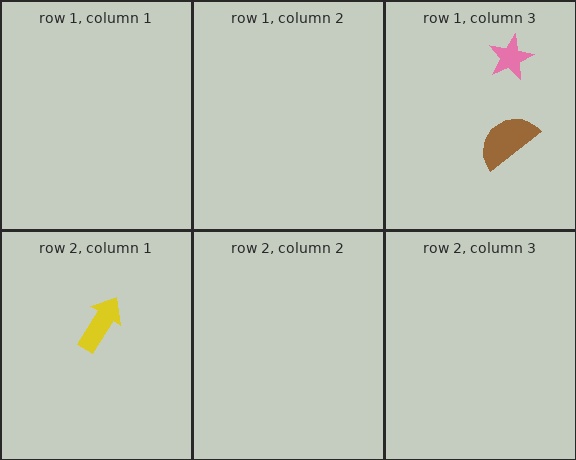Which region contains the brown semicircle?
The row 1, column 3 region.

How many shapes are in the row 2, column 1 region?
1.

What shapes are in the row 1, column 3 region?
The pink star, the brown semicircle.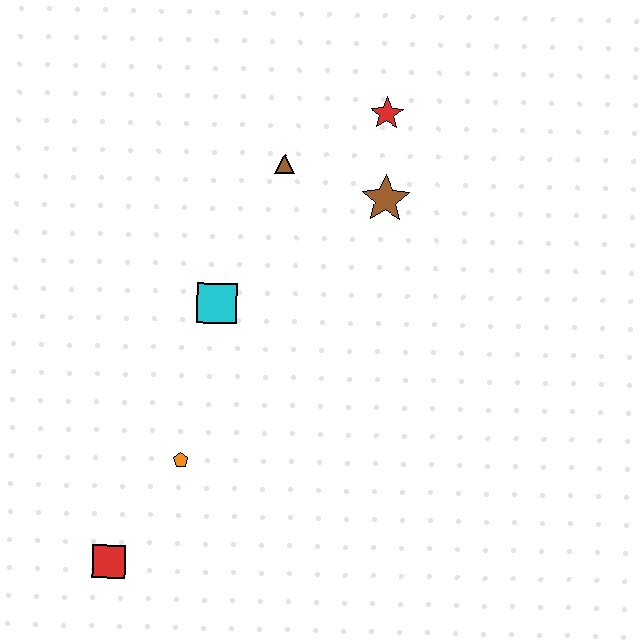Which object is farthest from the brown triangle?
The red square is farthest from the brown triangle.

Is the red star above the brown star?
Yes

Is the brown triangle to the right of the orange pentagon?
Yes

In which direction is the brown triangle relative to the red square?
The brown triangle is above the red square.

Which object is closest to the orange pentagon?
The red square is closest to the orange pentagon.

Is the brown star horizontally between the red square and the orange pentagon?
No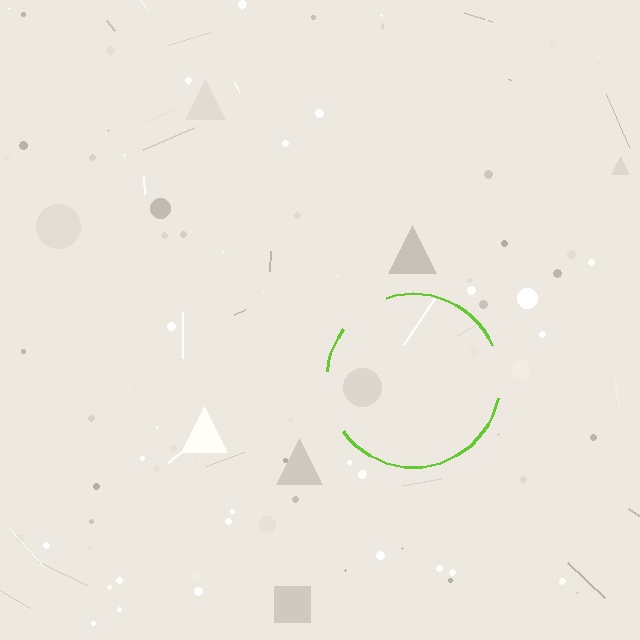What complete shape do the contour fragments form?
The contour fragments form a circle.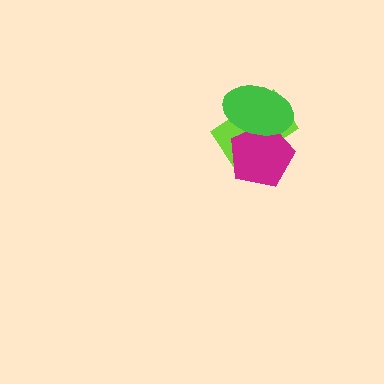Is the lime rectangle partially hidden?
Yes, it is partially covered by another shape.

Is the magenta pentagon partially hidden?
Yes, it is partially covered by another shape.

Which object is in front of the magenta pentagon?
The green ellipse is in front of the magenta pentagon.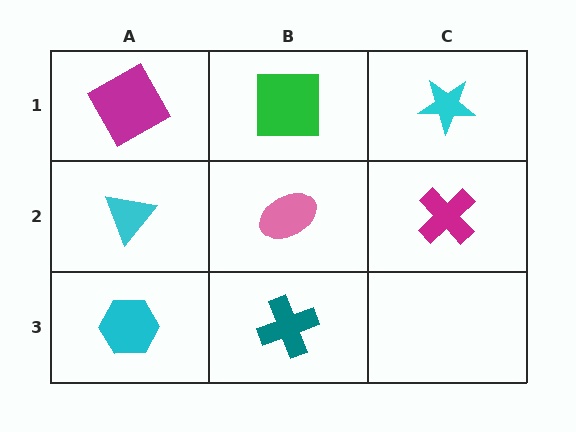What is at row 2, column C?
A magenta cross.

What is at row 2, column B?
A pink ellipse.